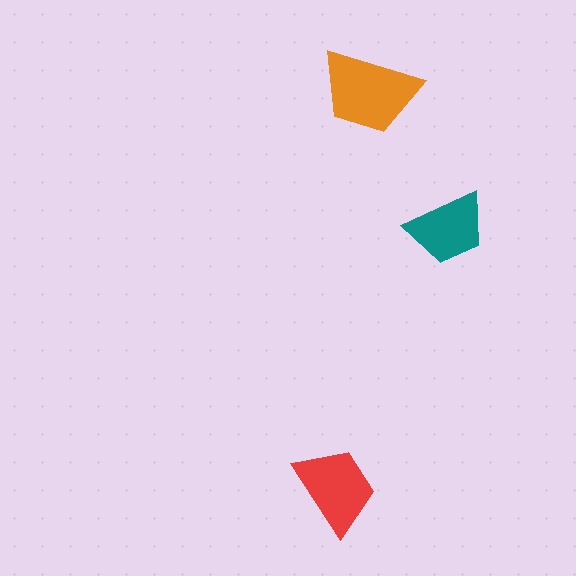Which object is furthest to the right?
The teal trapezoid is rightmost.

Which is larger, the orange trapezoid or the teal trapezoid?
The orange one.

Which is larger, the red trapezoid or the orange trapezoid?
The orange one.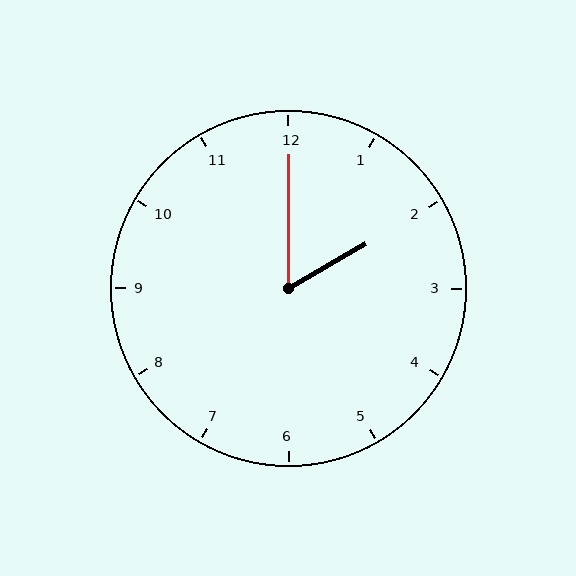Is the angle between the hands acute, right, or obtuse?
It is acute.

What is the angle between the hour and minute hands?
Approximately 60 degrees.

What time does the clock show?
2:00.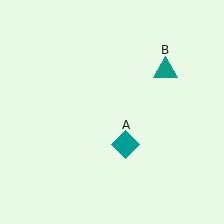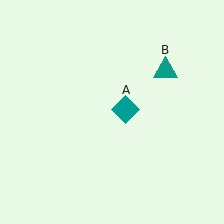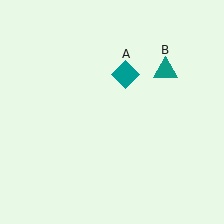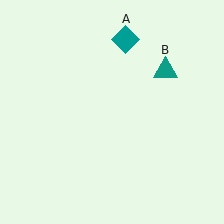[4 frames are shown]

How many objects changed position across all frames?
1 object changed position: teal diamond (object A).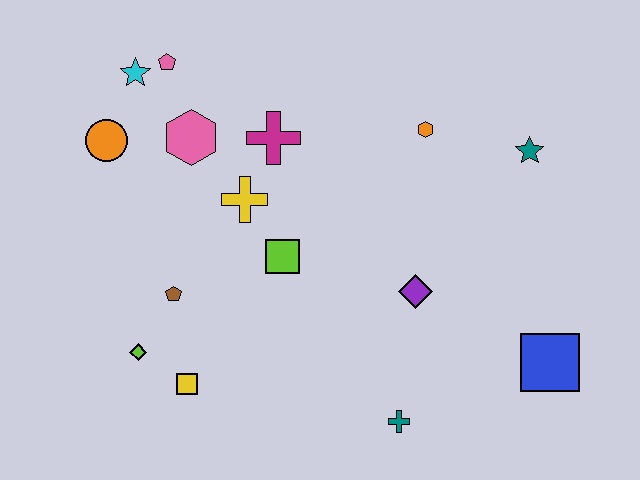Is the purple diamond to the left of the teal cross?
No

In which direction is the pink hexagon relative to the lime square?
The pink hexagon is above the lime square.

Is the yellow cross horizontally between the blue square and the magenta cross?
No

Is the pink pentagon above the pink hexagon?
Yes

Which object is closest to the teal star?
The orange hexagon is closest to the teal star.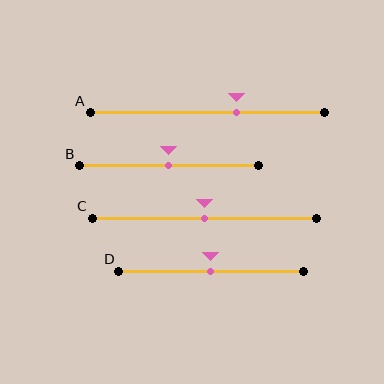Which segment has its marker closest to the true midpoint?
Segment B has its marker closest to the true midpoint.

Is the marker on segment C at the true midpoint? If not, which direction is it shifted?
Yes, the marker on segment C is at the true midpoint.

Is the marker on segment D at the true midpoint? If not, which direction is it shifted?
Yes, the marker on segment D is at the true midpoint.